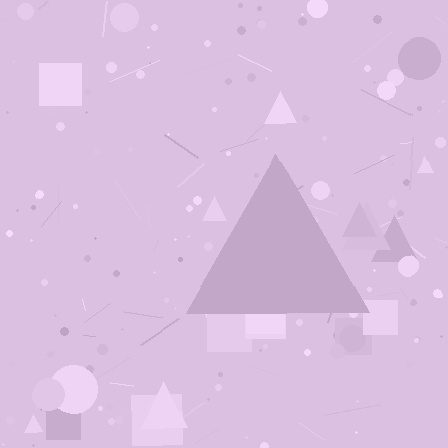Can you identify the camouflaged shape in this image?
The camouflaged shape is a triangle.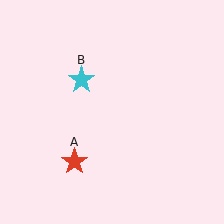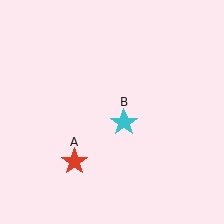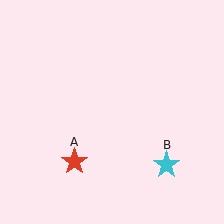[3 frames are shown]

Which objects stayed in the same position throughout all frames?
Red star (object A) remained stationary.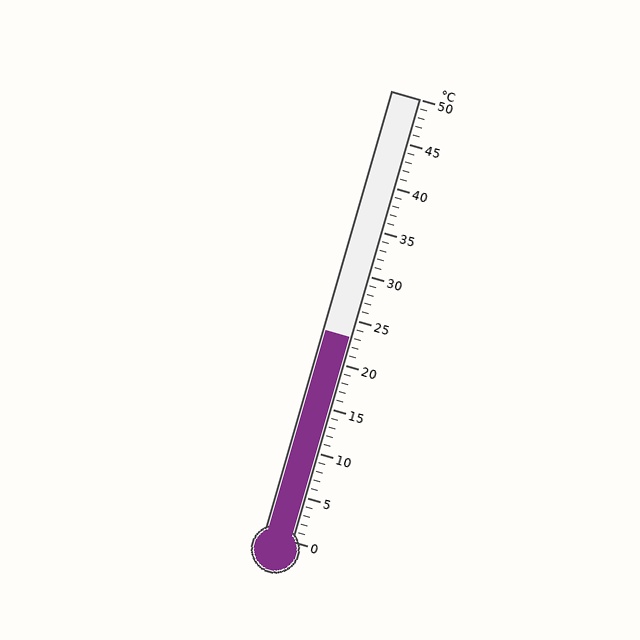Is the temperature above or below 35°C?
The temperature is below 35°C.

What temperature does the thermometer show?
The thermometer shows approximately 23°C.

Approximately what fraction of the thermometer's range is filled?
The thermometer is filled to approximately 45% of its range.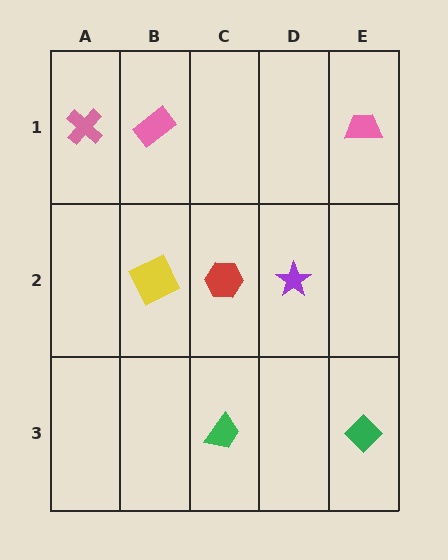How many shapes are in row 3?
2 shapes.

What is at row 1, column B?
A pink rectangle.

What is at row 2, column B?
A yellow square.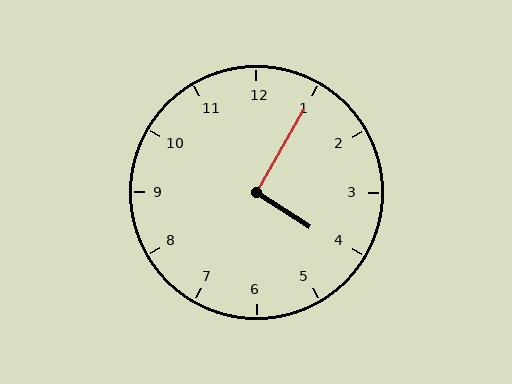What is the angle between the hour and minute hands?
Approximately 92 degrees.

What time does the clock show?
4:05.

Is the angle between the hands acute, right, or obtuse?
It is right.